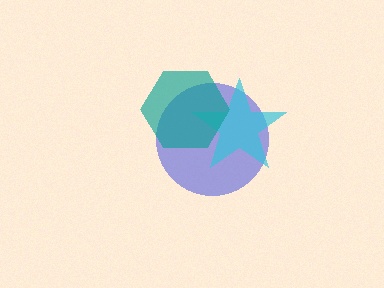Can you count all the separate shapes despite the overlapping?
Yes, there are 3 separate shapes.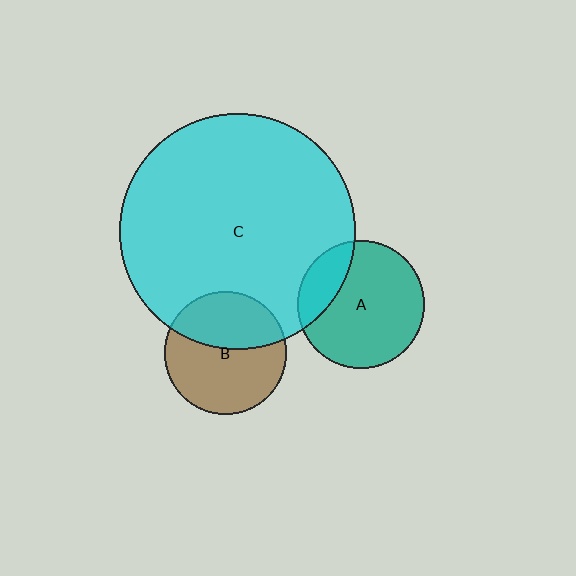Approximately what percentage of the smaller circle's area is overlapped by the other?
Approximately 40%.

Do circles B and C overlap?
Yes.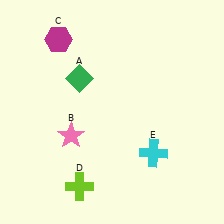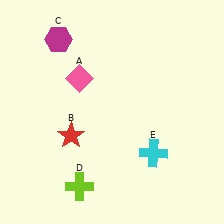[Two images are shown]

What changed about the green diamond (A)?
In Image 1, A is green. In Image 2, it changed to pink.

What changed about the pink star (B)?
In Image 1, B is pink. In Image 2, it changed to red.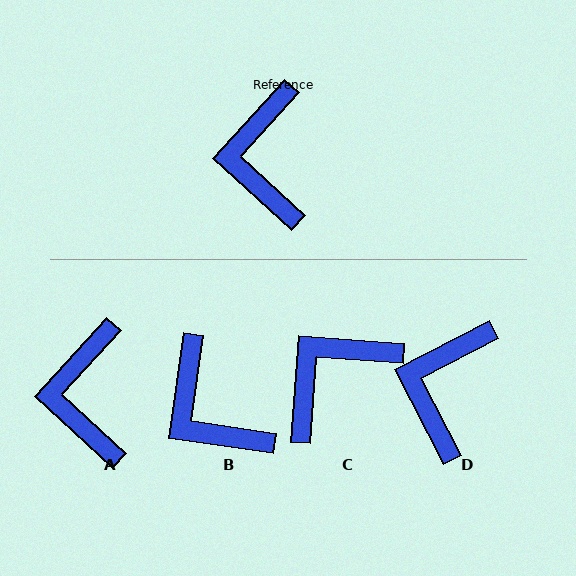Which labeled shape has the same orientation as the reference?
A.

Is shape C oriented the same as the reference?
No, it is off by about 52 degrees.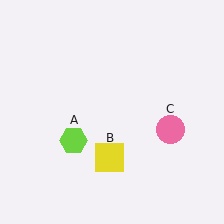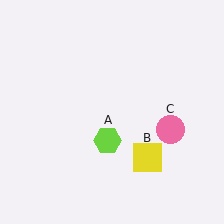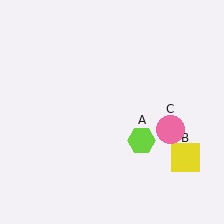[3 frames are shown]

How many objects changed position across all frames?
2 objects changed position: lime hexagon (object A), yellow square (object B).